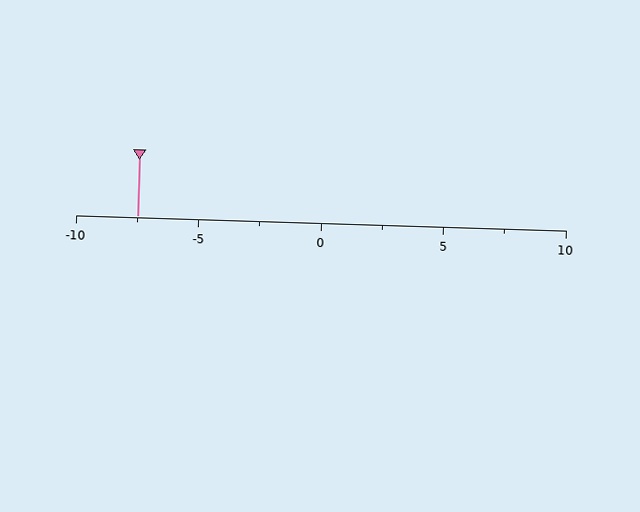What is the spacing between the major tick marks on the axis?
The major ticks are spaced 5 apart.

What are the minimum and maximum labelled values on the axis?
The axis runs from -10 to 10.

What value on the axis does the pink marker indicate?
The marker indicates approximately -7.5.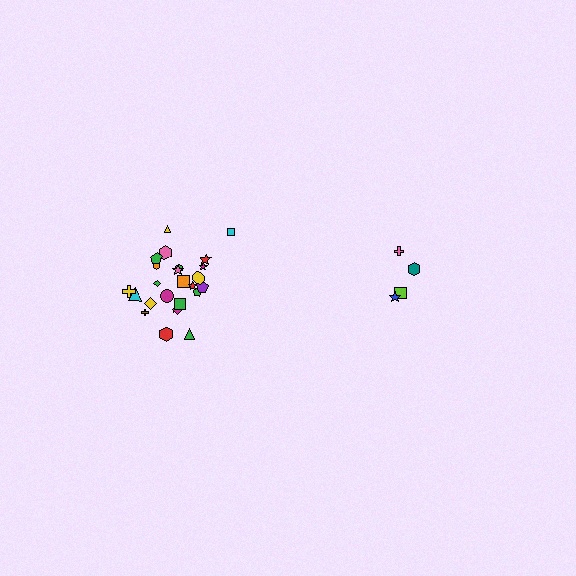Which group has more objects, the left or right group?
The left group.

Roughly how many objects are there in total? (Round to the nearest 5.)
Roughly 30 objects in total.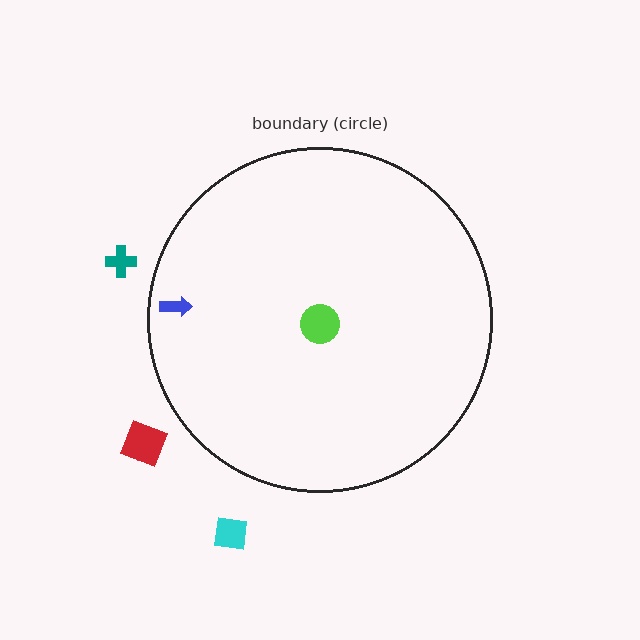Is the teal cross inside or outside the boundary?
Outside.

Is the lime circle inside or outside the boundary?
Inside.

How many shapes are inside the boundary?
2 inside, 4 outside.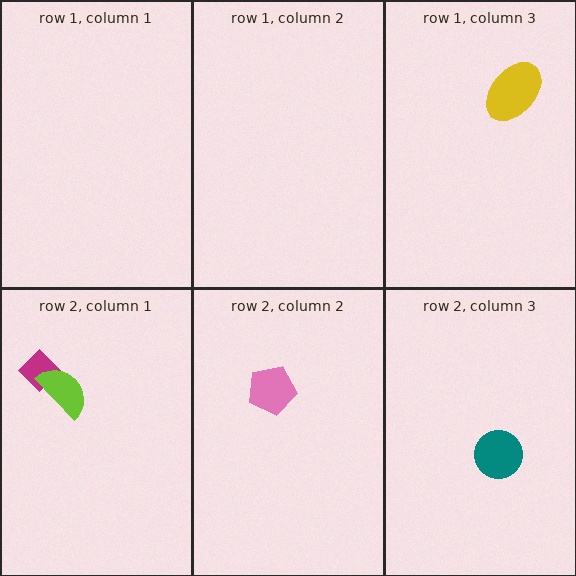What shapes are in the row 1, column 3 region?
The yellow ellipse.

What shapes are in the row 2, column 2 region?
The pink pentagon.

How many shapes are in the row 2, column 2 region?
1.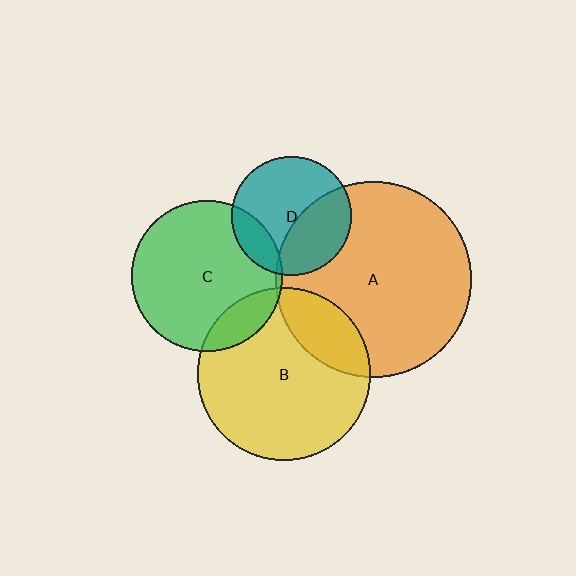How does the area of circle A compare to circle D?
Approximately 2.7 times.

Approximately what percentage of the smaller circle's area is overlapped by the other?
Approximately 15%.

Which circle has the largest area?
Circle A (orange).